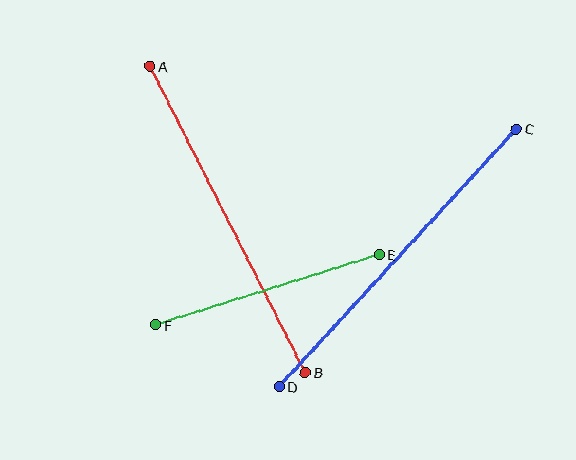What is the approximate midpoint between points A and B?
The midpoint is at approximately (228, 220) pixels.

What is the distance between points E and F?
The distance is approximately 234 pixels.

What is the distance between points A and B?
The distance is approximately 343 pixels.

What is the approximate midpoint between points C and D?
The midpoint is at approximately (398, 258) pixels.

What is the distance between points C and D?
The distance is approximately 350 pixels.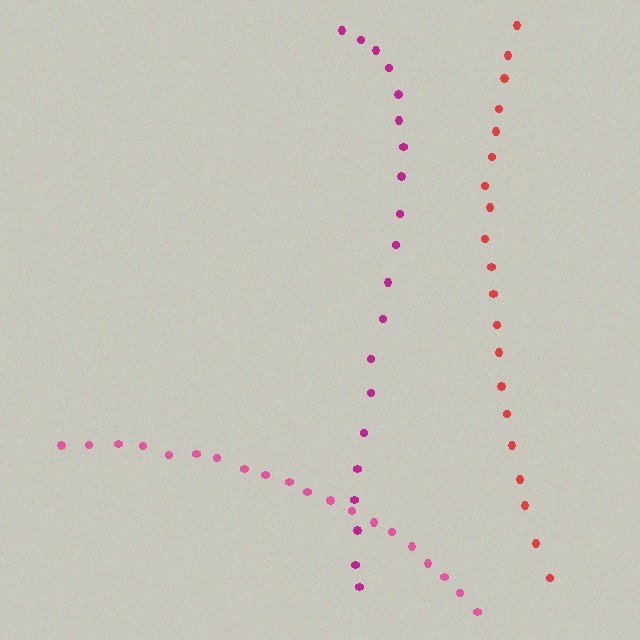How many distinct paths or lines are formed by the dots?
There are 3 distinct paths.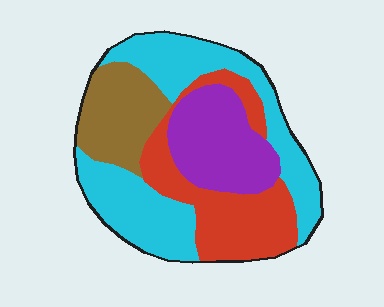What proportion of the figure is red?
Red takes up about one quarter (1/4) of the figure.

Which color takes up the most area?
Cyan, at roughly 40%.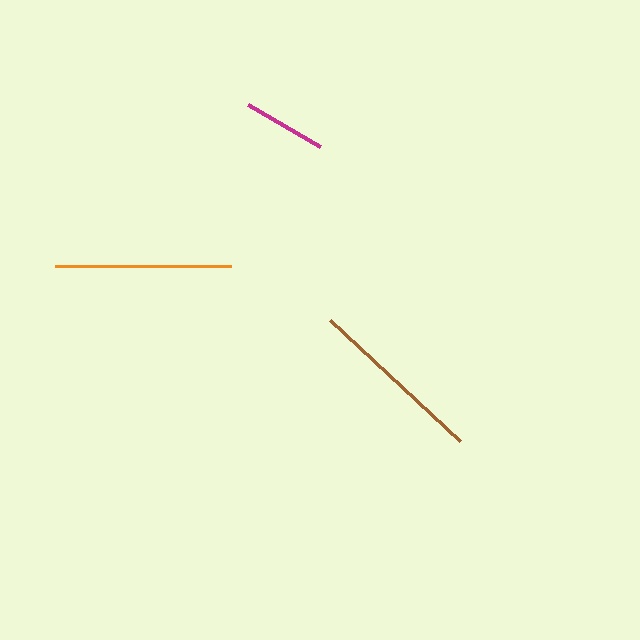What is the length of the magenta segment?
The magenta segment is approximately 83 pixels long.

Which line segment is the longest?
The brown line is the longest at approximately 177 pixels.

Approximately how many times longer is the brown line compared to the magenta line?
The brown line is approximately 2.1 times the length of the magenta line.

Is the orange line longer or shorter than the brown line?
The brown line is longer than the orange line.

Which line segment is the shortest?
The magenta line is the shortest at approximately 83 pixels.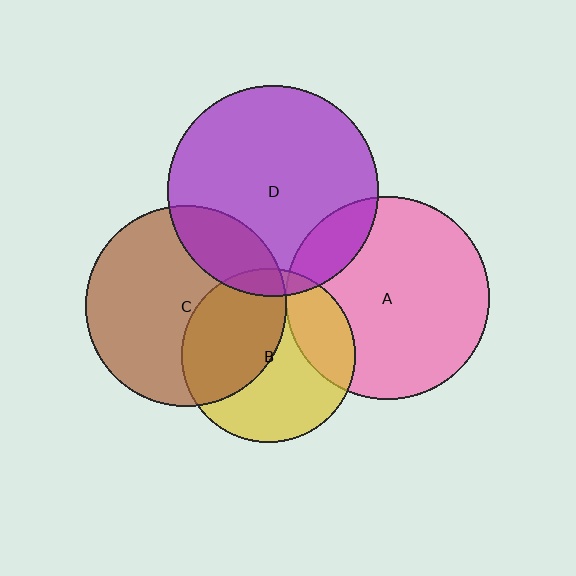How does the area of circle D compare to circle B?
Approximately 1.5 times.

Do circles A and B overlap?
Yes.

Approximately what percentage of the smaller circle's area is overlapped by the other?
Approximately 20%.